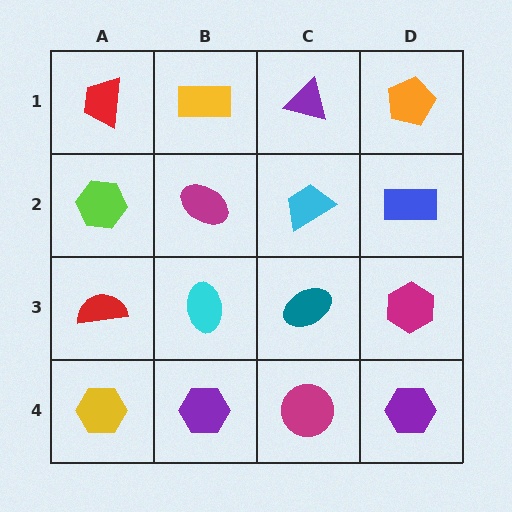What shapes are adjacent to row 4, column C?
A teal ellipse (row 3, column C), a purple hexagon (row 4, column B), a purple hexagon (row 4, column D).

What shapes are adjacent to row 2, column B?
A yellow rectangle (row 1, column B), a cyan ellipse (row 3, column B), a lime hexagon (row 2, column A), a cyan trapezoid (row 2, column C).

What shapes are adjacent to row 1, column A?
A lime hexagon (row 2, column A), a yellow rectangle (row 1, column B).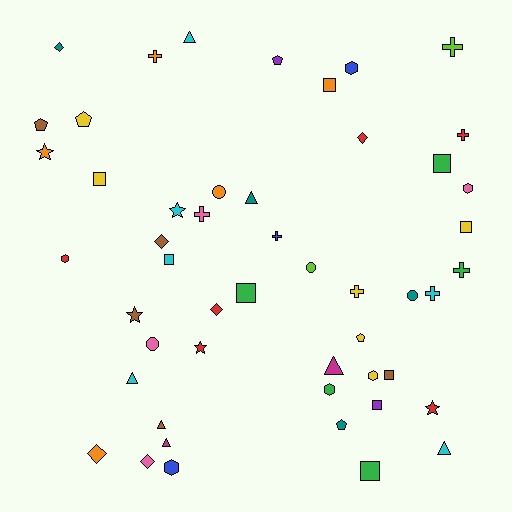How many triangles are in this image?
There are 7 triangles.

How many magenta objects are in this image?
There are 2 magenta objects.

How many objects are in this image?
There are 50 objects.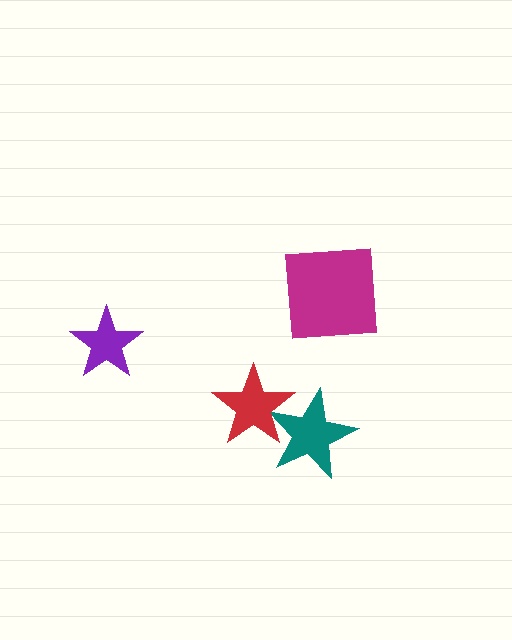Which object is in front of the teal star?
The red star is in front of the teal star.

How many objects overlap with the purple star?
0 objects overlap with the purple star.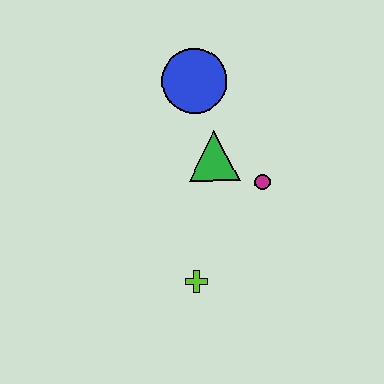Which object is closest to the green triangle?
The magenta circle is closest to the green triangle.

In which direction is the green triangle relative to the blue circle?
The green triangle is below the blue circle.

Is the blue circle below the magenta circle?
No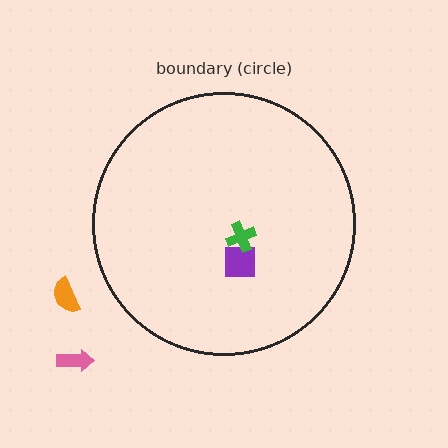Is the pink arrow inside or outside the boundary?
Outside.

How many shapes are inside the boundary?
2 inside, 2 outside.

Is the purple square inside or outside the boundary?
Inside.